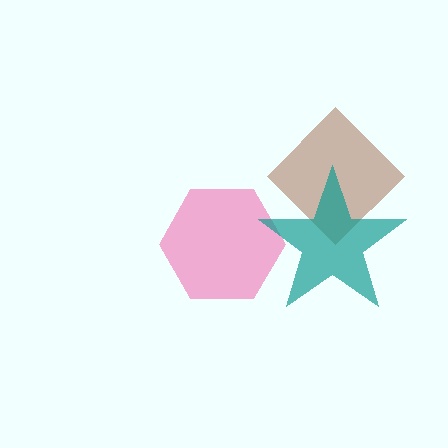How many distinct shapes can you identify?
There are 3 distinct shapes: a brown diamond, a pink hexagon, a teal star.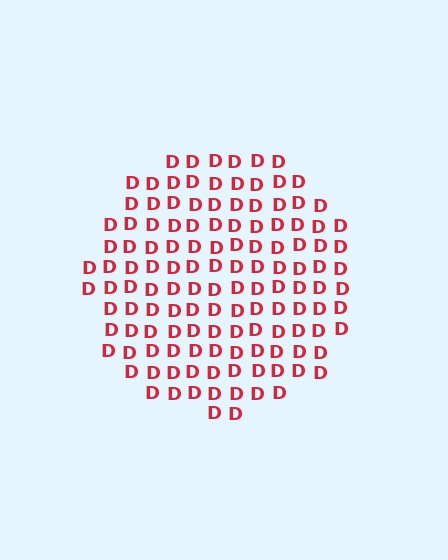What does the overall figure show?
The overall figure shows a circle.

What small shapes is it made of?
It is made of small letter D's.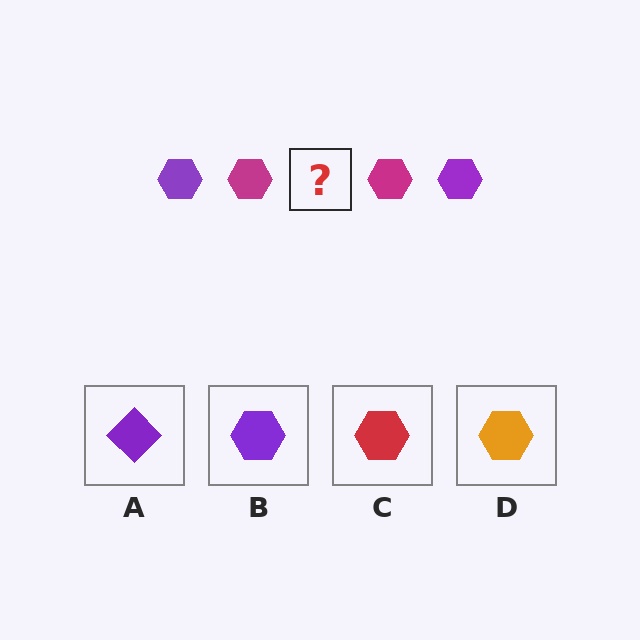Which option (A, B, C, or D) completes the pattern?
B.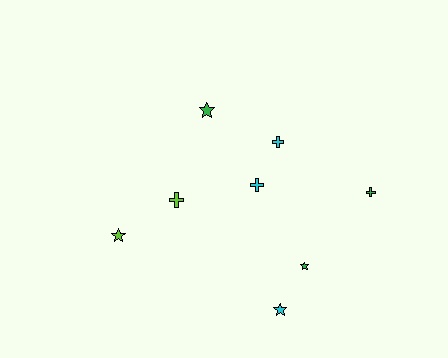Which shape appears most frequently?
Cross, with 4 objects.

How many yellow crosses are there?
There are no yellow crosses.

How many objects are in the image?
There are 8 objects.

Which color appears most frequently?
Green, with 3 objects.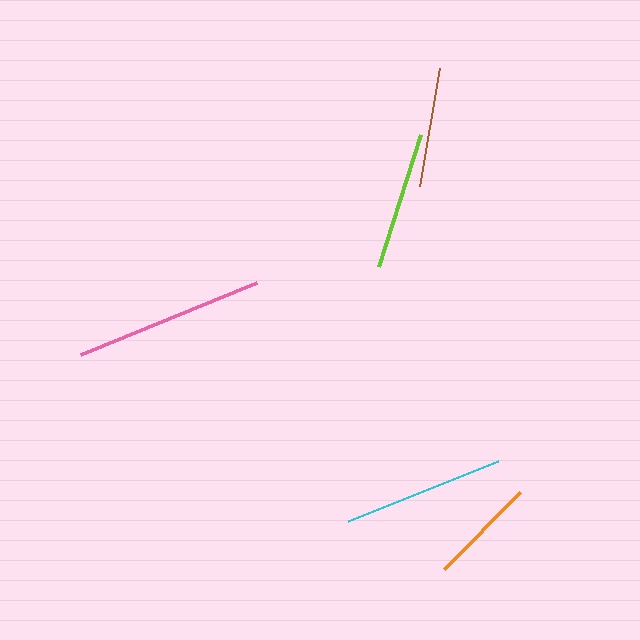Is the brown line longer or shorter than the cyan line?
The cyan line is longer than the brown line.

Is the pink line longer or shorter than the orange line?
The pink line is longer than the orange line.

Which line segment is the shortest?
The orange line is the shortest at approximately 108 pixels.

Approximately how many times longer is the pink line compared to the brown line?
The pink line is approximately 1.6 times the length of the brown line.